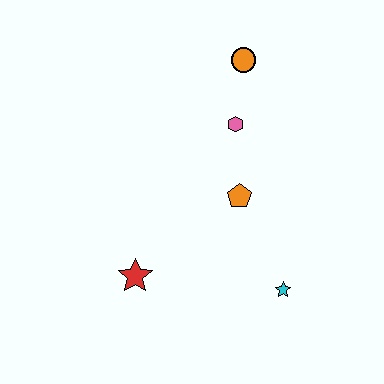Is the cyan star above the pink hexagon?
No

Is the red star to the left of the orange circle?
Yes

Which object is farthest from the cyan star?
The orange circle is farthest from the cyan star.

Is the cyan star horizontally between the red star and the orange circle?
No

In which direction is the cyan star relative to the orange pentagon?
The cyan star is below the orange pentagon.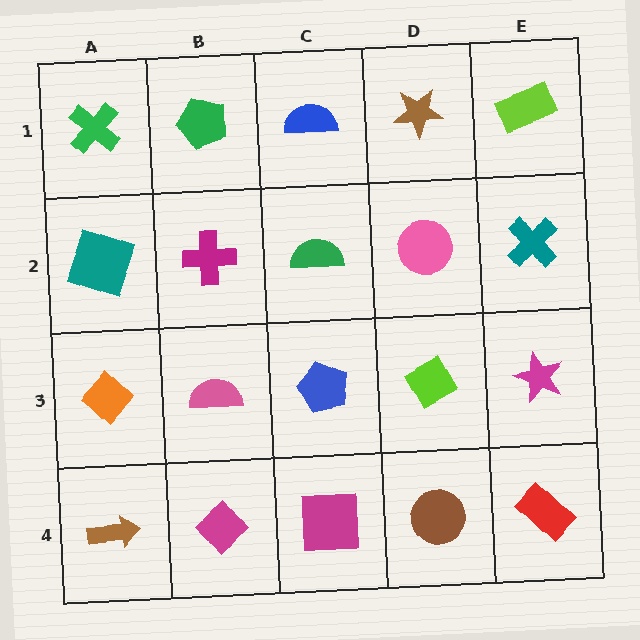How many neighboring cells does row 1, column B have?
3.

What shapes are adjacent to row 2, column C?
A blue semicircle (row 1, column C), a blue pentagon (row 3, column C), a magenta cross (row 2, column B), a pink circle (row 2, column D).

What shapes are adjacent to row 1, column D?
A pink circle (row 2, column D), a blue semicircle (row 1, column C), a lime rectangle (row 1, column E).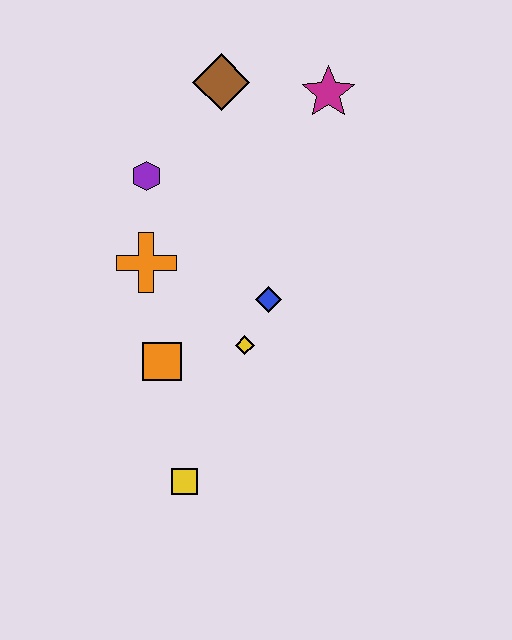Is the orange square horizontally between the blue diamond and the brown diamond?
No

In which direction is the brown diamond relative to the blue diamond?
The brown diamond is above the blue diamond.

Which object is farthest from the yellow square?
The magenta star is farthest from the yellow square.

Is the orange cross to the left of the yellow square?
Yes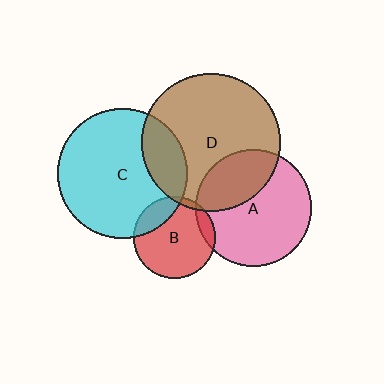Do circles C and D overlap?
Yes.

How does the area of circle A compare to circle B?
Approximately 2.0 times.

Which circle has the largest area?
Circle D (brown).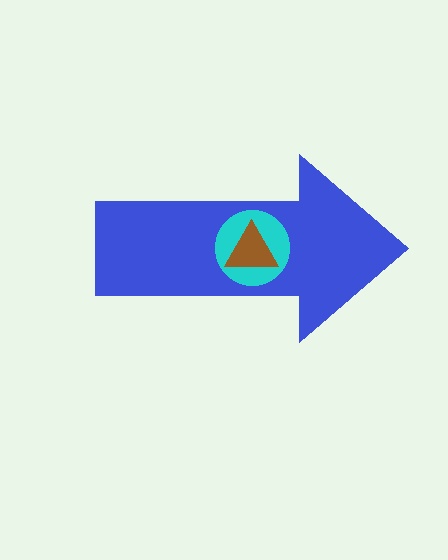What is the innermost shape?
The brown triangle.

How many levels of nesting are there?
3.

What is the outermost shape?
The blue arrow.